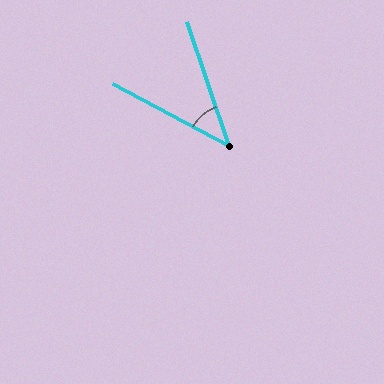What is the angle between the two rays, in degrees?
Approximately 43 degrees.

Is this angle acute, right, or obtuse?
It is acute.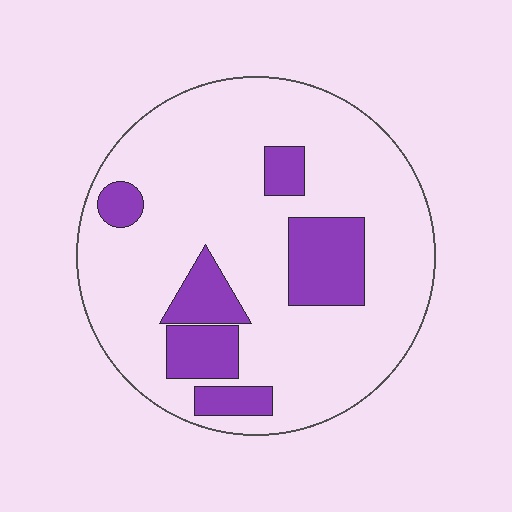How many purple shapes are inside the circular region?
6.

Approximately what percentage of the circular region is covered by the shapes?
Approximately 20%.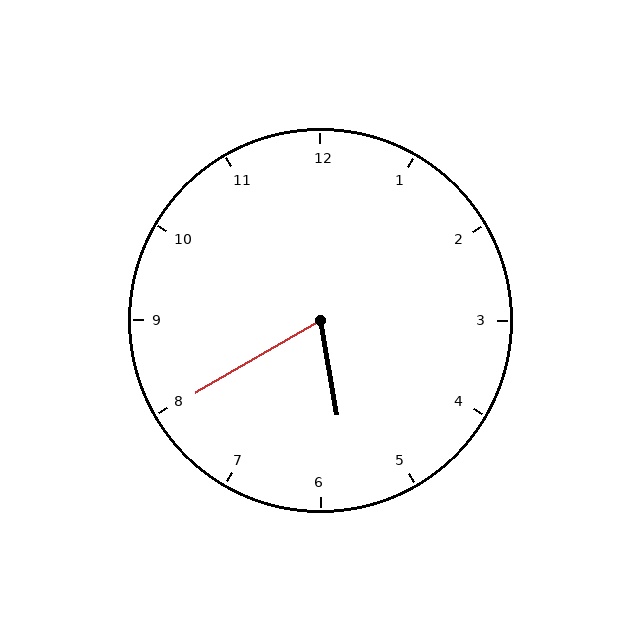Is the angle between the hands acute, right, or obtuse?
It is acute.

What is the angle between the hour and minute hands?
Approximately 70 degrees.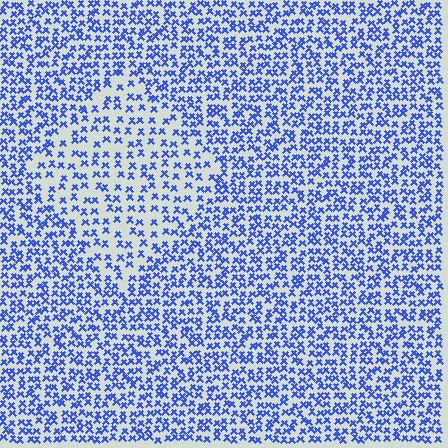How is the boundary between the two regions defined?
The boundary is defined by a change in element density (approximately 1.8x ratio). All elements are the same color, size, and shape.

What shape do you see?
I see a diamond.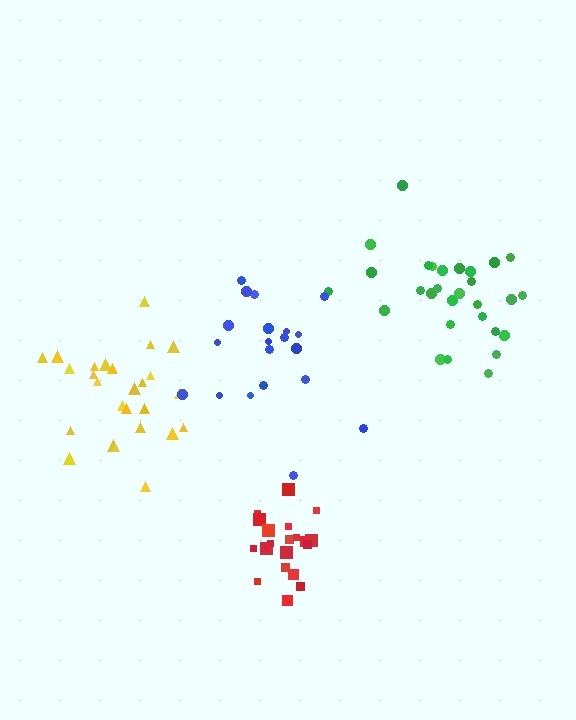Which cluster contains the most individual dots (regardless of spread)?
Green (29).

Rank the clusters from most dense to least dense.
red, yellow, green, blue.